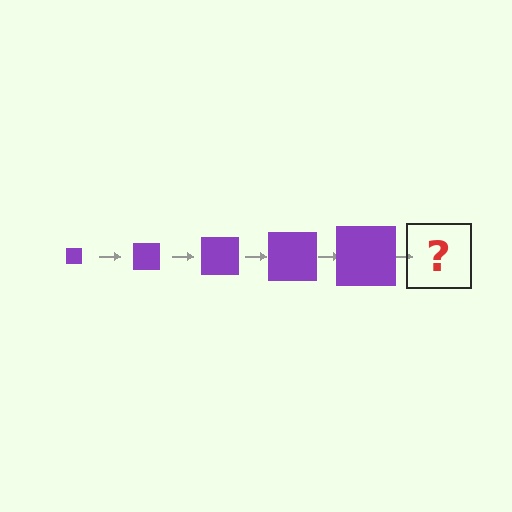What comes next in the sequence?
The next element should be a purple square, larger than the previous one.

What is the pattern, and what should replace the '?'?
The pattern is that the square gets progressively larger each step. The '?' should be a purple square, larger than the previous one.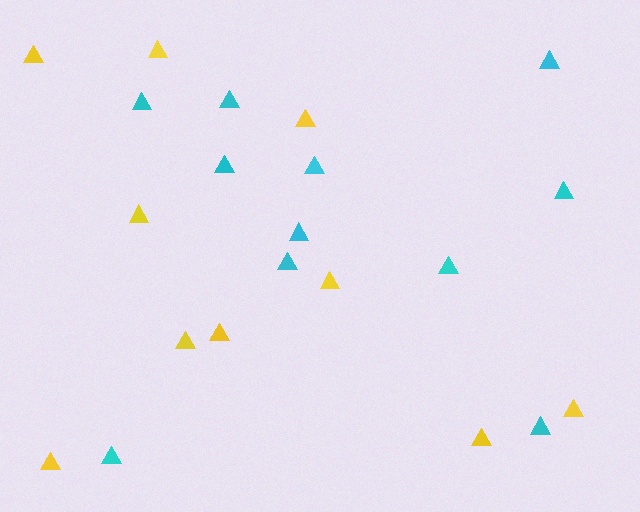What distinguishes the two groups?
There are 2 groups: one group of cyan triangles (11) and one group of yellow triangles (10).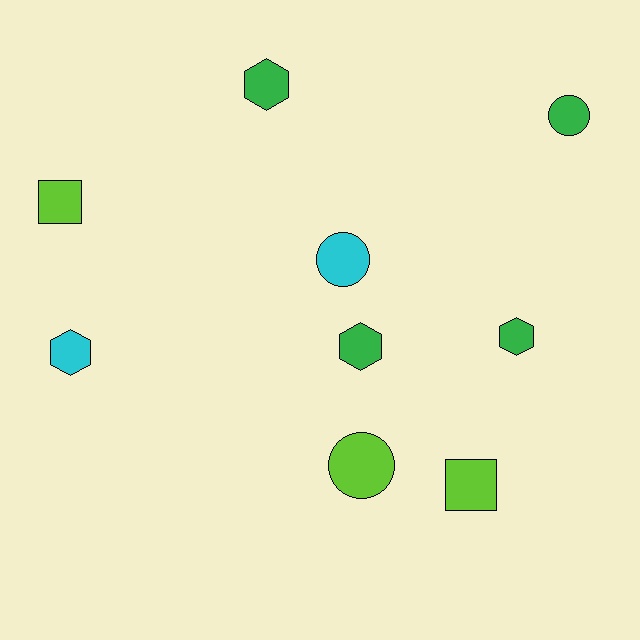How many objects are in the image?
There are 9 objects.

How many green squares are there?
There are no green squares.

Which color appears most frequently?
Green, with 4 objects.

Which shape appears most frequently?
Hexagon, with 4 objects.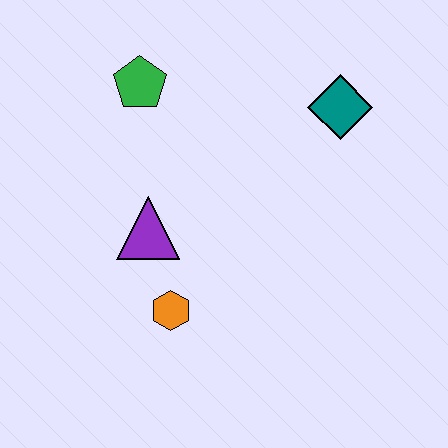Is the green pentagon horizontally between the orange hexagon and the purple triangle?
No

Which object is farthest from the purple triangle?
The teal diamond is farthest from the purple triangle.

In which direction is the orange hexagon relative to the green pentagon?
The orange hexagon is below the green pentagon.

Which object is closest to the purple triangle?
The orange hexagon is closest to the purple triangle.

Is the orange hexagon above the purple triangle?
No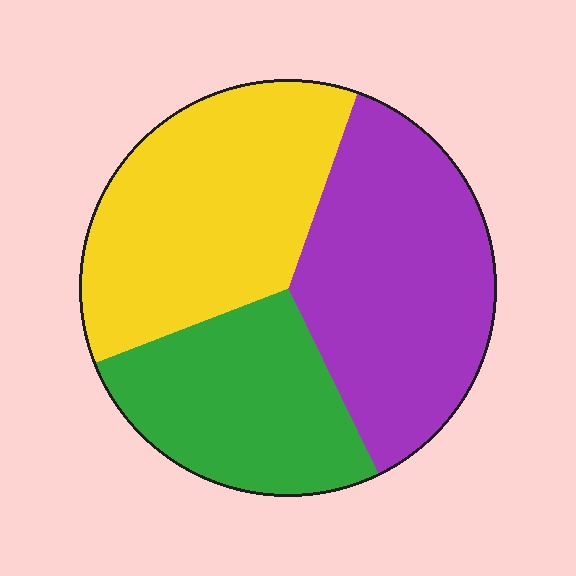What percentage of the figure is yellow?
Yellow takes up between a third and a half of the figure.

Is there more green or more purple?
Purple.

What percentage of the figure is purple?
Purple takes up between a quarter and a half of the figure.